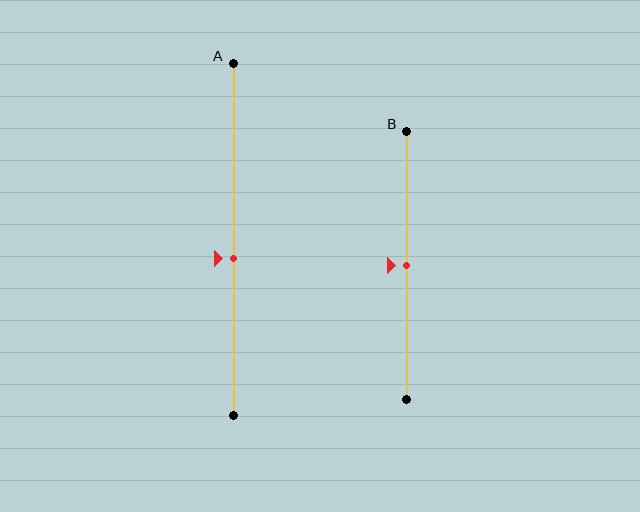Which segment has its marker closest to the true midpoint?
Segment B has its marker closest to the true midpoint.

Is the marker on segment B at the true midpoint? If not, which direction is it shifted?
Yes, the marker on segment B is at the true midpoint.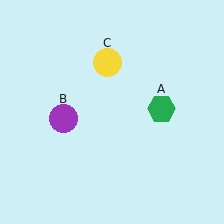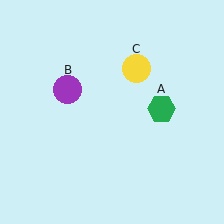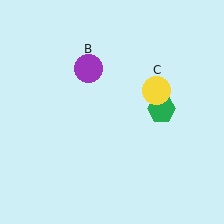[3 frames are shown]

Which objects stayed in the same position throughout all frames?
Green hexagon (object A) remained stationary.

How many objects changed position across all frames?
2 objects changed position: purple circle (object B), yellow circle (object C).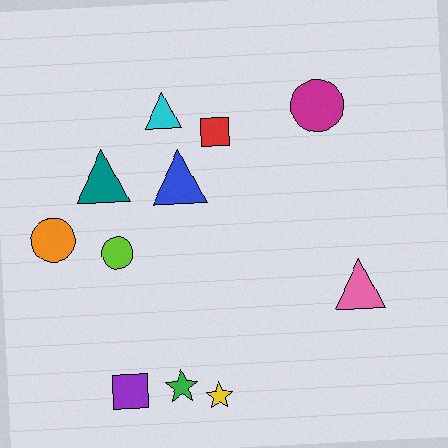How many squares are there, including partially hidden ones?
There are 2 squares.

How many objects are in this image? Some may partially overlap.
There are 11 objects.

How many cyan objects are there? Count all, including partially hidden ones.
There is 1 cyan object.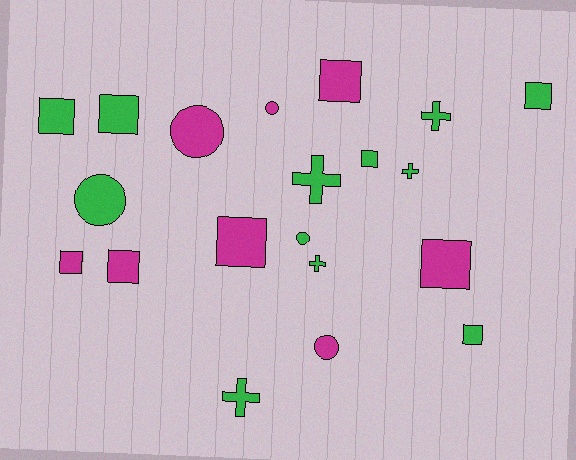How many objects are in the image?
There are 20 objects.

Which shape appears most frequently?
Square, with 10 objects.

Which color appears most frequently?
Green, with 12 objects.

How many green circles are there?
There are 2 green circles.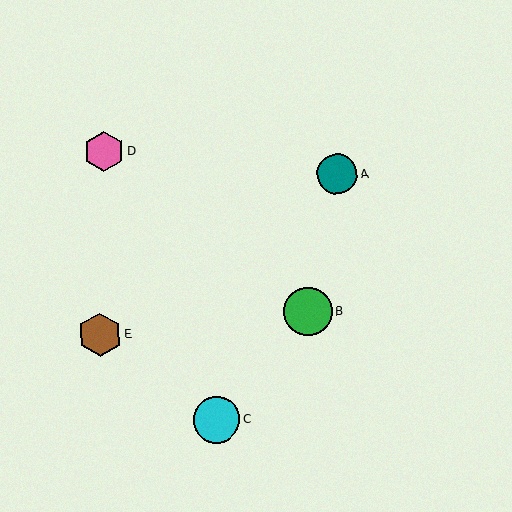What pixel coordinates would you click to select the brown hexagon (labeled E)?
Click at (100, 334) to select the brown hexagon E.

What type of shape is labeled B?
Shape B is a green circle.